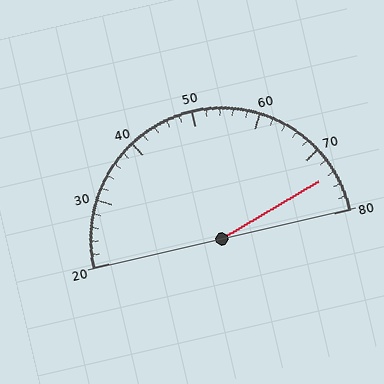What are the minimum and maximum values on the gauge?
The gauge ranges from 20 to 80.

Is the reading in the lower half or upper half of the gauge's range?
The reading is in the upper half of the range (20 to 80).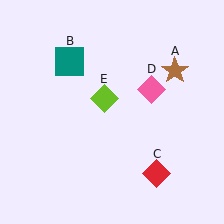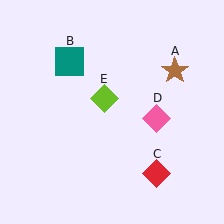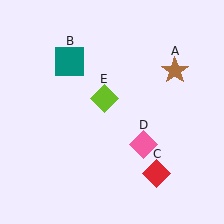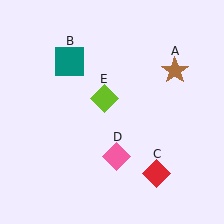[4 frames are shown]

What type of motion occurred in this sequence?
The pink diamond (object D) rotated clockwise around the center of the scene.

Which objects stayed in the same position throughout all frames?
Brown star (object A) and teal square (object B) and red diamond (object C) and lime diamond (object E) remained stationary.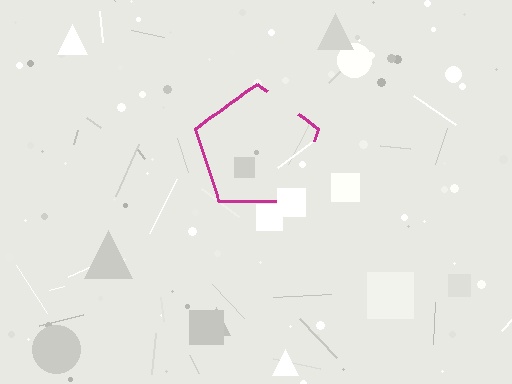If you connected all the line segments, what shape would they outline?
They would outline a pentagon.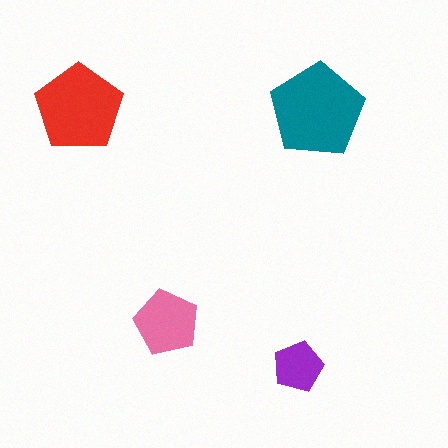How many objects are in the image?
There are 4 objects in the image.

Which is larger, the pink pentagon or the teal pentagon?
The teal one.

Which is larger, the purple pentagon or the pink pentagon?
The pink one.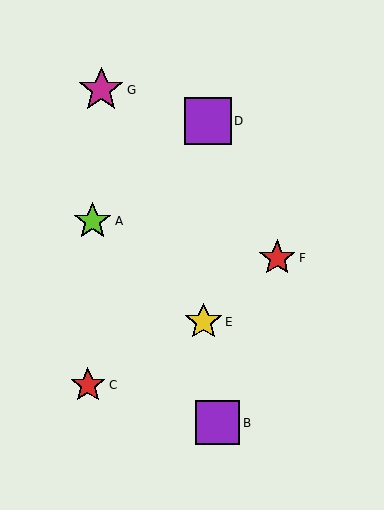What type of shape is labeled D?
Shape D is a purple square.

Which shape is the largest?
The purple square (labeled D) is the largest.